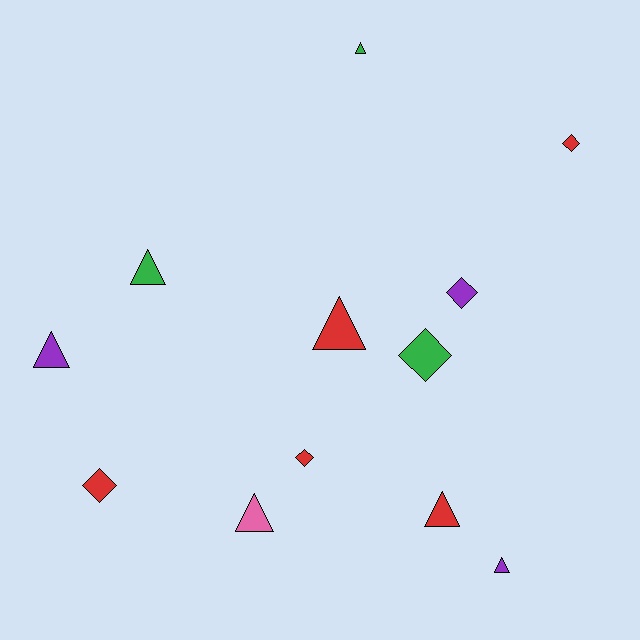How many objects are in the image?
There are 12 objects.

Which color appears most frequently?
Red, with 5 objects.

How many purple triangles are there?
There are 2 purple triangles.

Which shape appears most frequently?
Triangle, with 7 objects.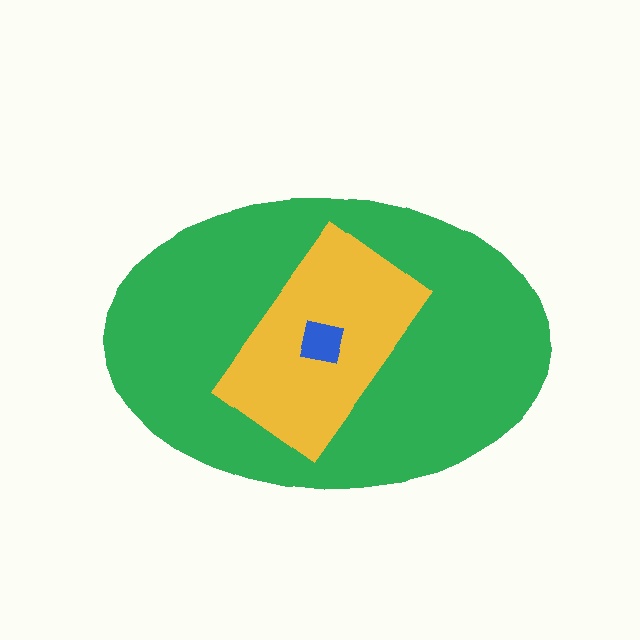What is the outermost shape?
The green ellipse.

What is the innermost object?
The blue square.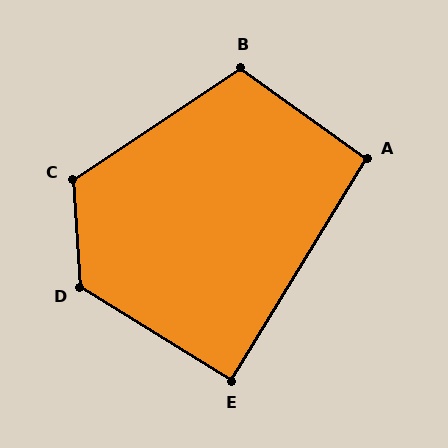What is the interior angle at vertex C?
Approximately 120 degrees (obtuse).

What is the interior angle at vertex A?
Approximately 94 degrees (approximately right).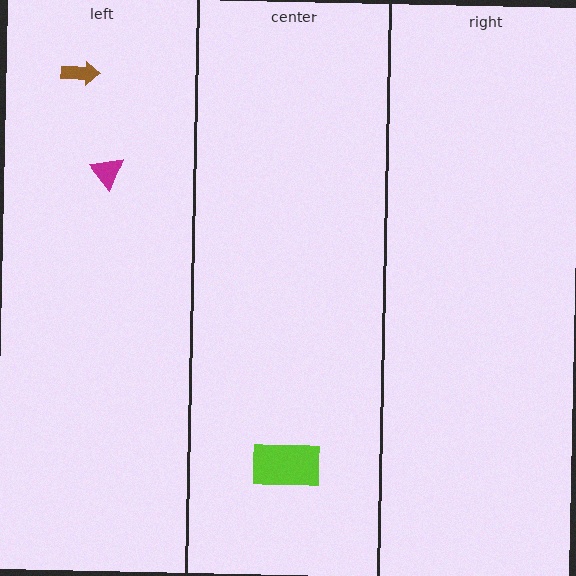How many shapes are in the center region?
1.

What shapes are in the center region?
The lime rectangle.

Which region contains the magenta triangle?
The left region.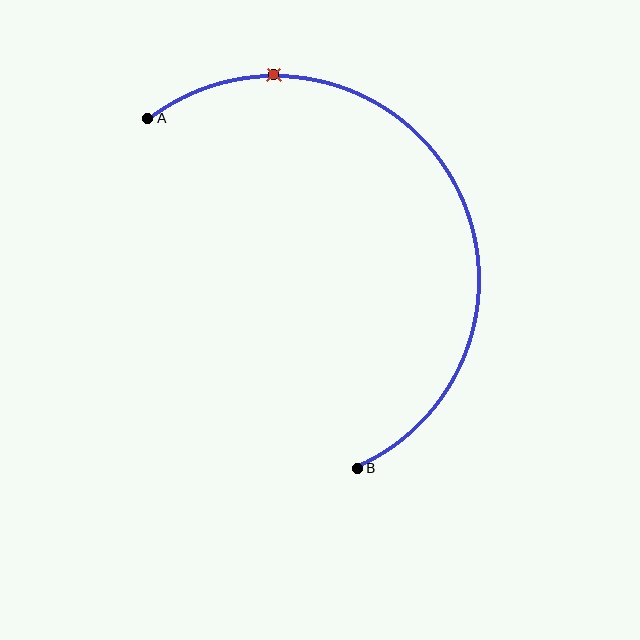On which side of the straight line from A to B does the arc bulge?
The arc bulges to the right of the straight line connecting A and B.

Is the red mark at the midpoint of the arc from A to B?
No. The red mark lies on the arc but is closer to endpoint A. The arc midpoint would be at the point on the curve equidistant along the arc from both A and B.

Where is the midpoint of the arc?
The arc midpoint is the point on the curve farthest from the straight line joining A and B. It sits to the right of that line.